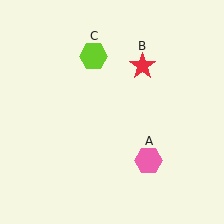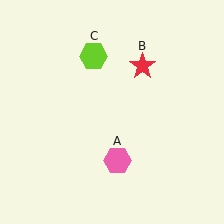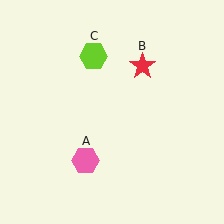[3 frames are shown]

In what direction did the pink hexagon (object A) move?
The pink hexagon (object A) moved left.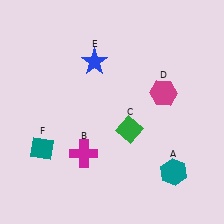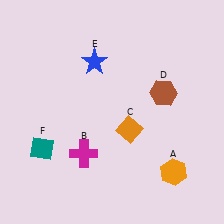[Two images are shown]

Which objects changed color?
A changed from teal to orange. C changed from green to orange. D changed from magenta to brown.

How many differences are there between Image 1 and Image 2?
There are 3 differences between the two images.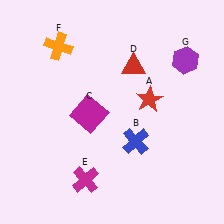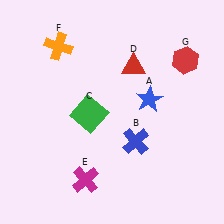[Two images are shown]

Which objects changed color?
A changed from red to blue. C changed from magenta to green. G changed from purple to red.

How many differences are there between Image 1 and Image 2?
There are 3 differences between the two images.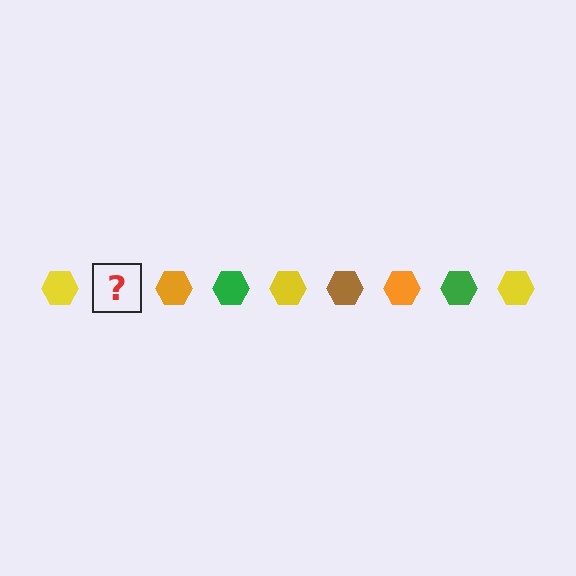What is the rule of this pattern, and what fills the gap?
The rule is that the pattern cycles through yellow, brown, orange, green hexagons. The gap should be filled with a brown hexagon.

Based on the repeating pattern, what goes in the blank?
The blank should be a brown hexagon.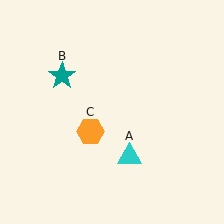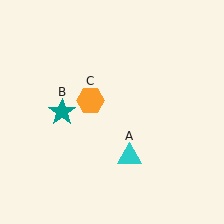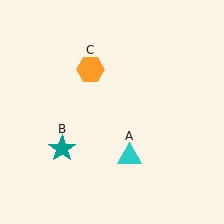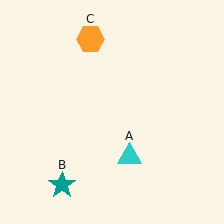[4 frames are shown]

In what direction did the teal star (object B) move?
The teal star (object B) moved down.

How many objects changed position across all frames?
2 objects changed position: teal star (object B), orange hexagon (object C).